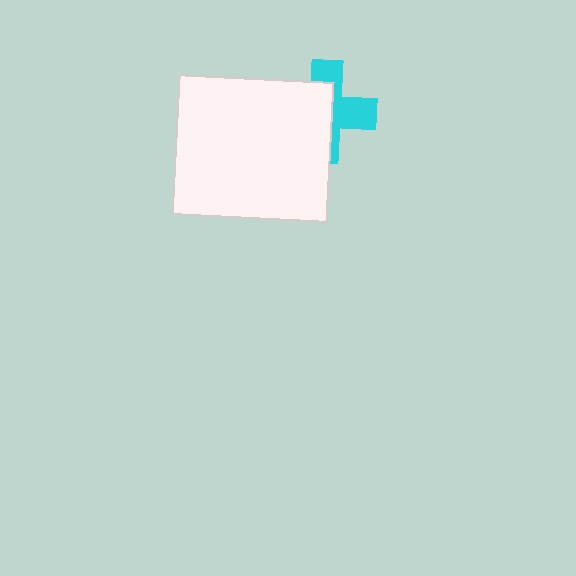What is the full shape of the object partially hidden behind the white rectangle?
The partially hidden object is a cyan cross.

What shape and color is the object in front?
The object in front is a white rectangle.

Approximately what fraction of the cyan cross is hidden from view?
Roughly 55% of the cyan cross is hidden behind the white rectangle.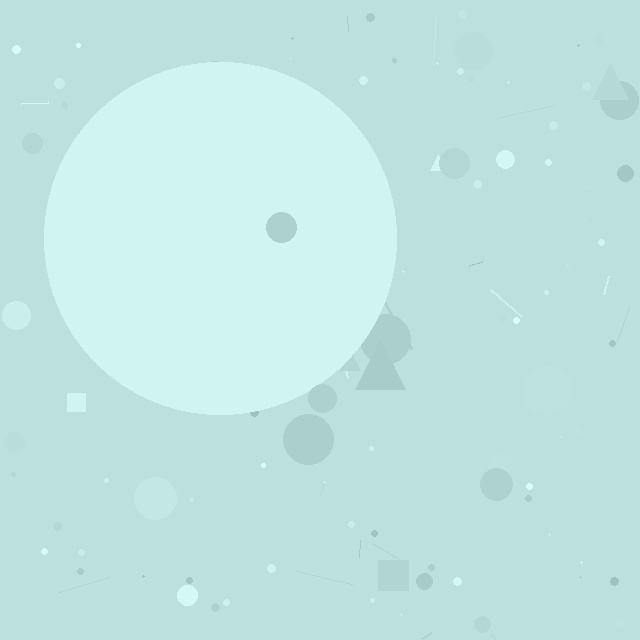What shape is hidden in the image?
A circle is hidden in the image.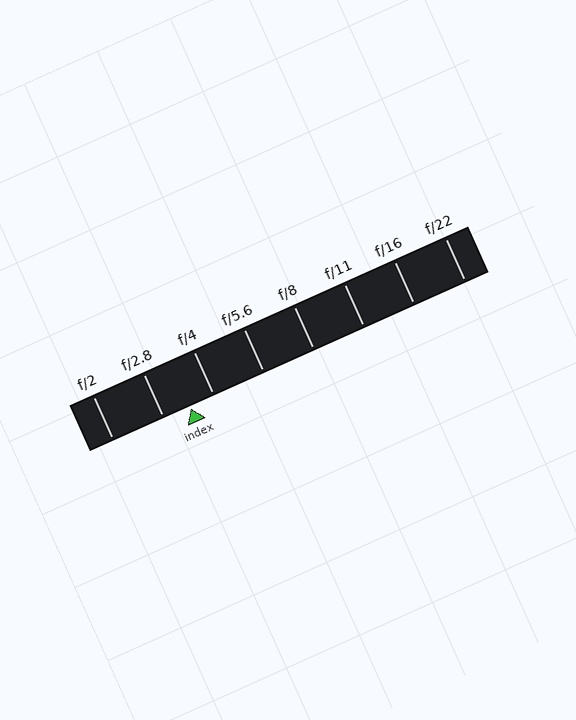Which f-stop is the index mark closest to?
The index mark is closest to f/4.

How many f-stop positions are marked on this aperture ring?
There are 8 f-stop positions marked.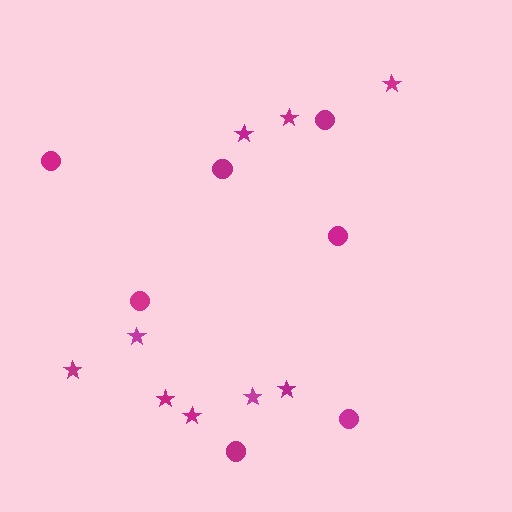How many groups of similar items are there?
There are 2 groups: one group of circles (7) and one group of stars (9).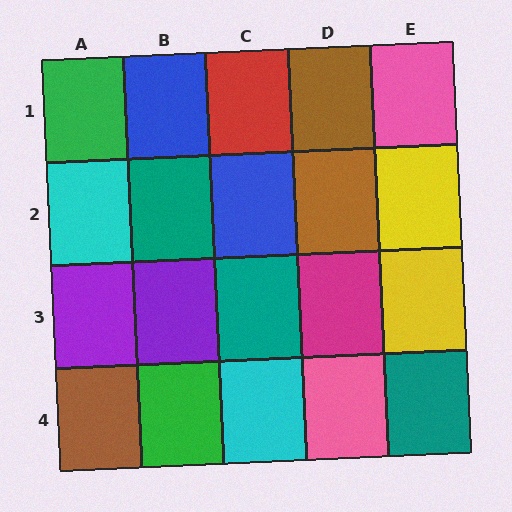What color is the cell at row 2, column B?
Teal.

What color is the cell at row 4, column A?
Brown.